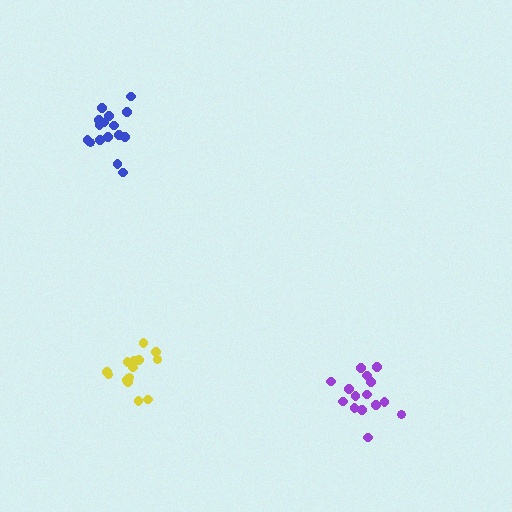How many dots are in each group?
Group 1: 15 dots, Group 2: 14 dots, Group 3: 16 dots (45 total).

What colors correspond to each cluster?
The clusters are colored: purple, yellow, blue.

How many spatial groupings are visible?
There are 3 spatial groupings.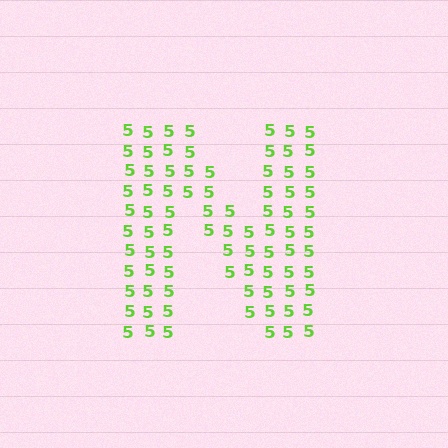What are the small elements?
The small elements are digit 5's.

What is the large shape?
The large shape is the letter N.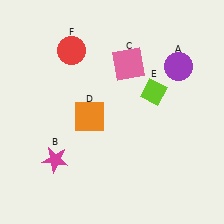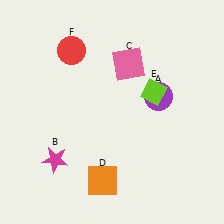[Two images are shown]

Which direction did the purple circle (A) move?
The purple circle (A) moved down.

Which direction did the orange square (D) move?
The orange square (D) moved down.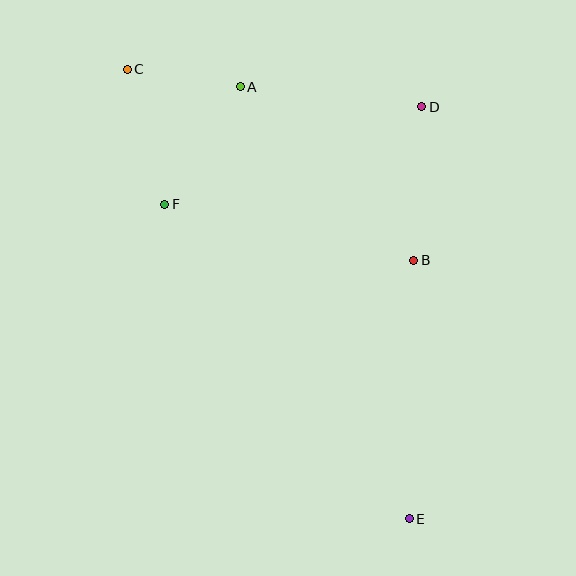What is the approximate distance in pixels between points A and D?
The distance between A and D is approximately 182 pixels.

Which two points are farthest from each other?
Points C and E are farthest from each other.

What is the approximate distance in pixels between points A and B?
The distance between A and B is approximately 245 pixels.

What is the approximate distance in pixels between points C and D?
The distance between C and D is approximately 297 pixels.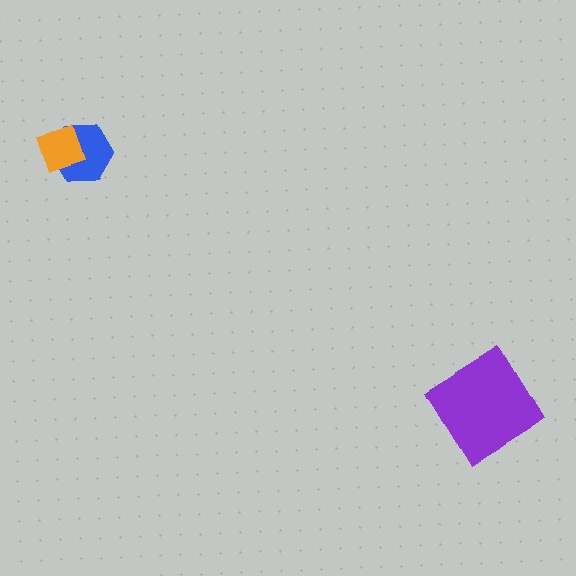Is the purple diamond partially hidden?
No, no other shape covers it.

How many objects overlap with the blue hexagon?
1 object overlaps with the blue hexagon.